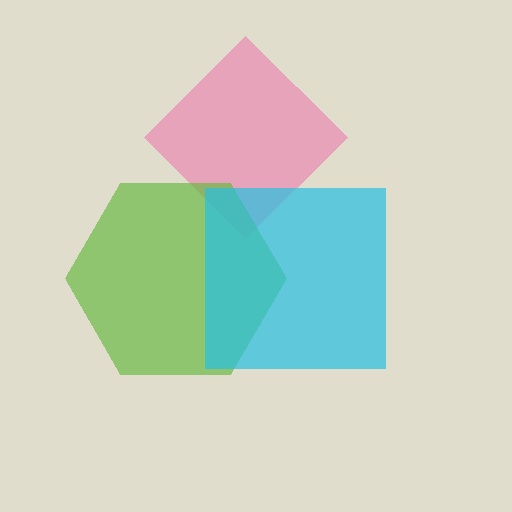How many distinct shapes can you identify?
There are 3 distinct shapes: a pink diamond, a lime hexagon, a cyan square.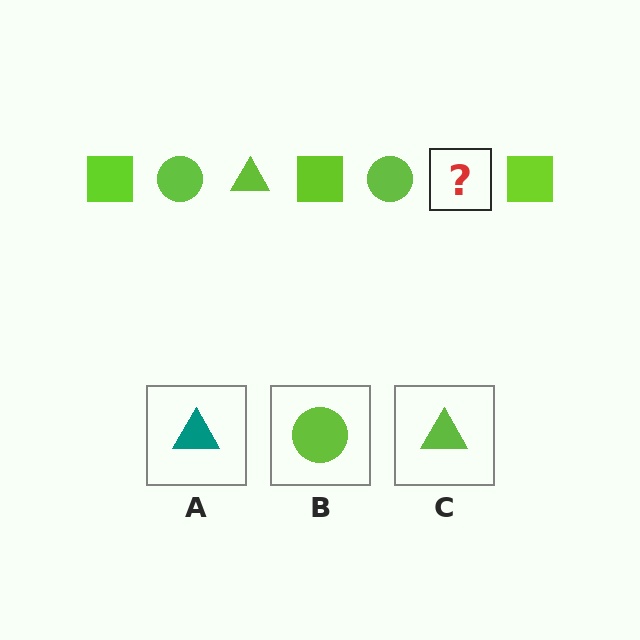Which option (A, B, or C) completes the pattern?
C.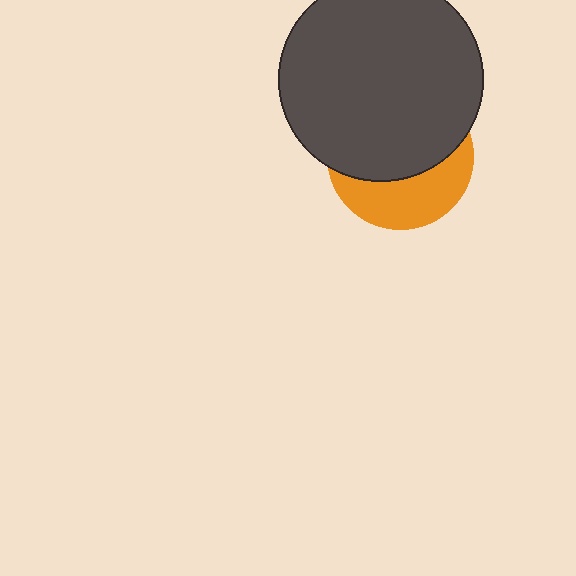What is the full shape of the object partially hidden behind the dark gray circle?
The partially hidden object is an orange circle.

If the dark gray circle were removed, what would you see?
You would see the complete orange circle.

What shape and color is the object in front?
The object in front is a dark gray circle.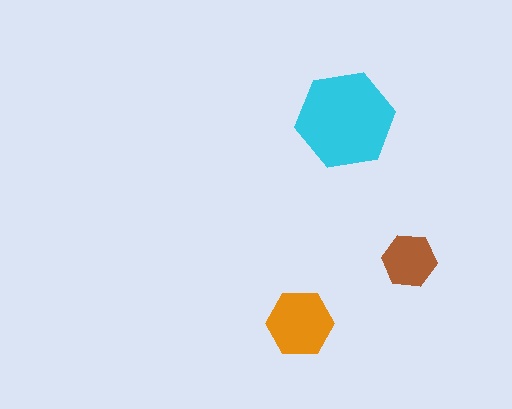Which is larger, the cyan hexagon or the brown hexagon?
The cyan one.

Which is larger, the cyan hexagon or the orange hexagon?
The cyan one.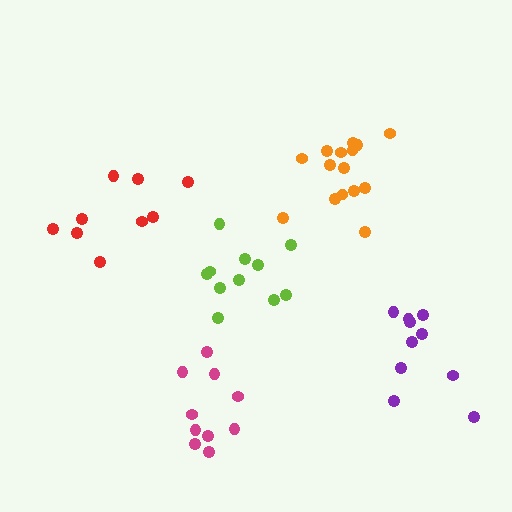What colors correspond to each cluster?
The clusters are colored: red, magenta, orange, purple, lime.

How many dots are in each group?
Group 1: 9 dots, Group 2: 10 dots, Group 3: 15 dots, Group 4: 10 dots, Group 5: 11 dots (55 total).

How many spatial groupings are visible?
There are 5 spatial groupings.